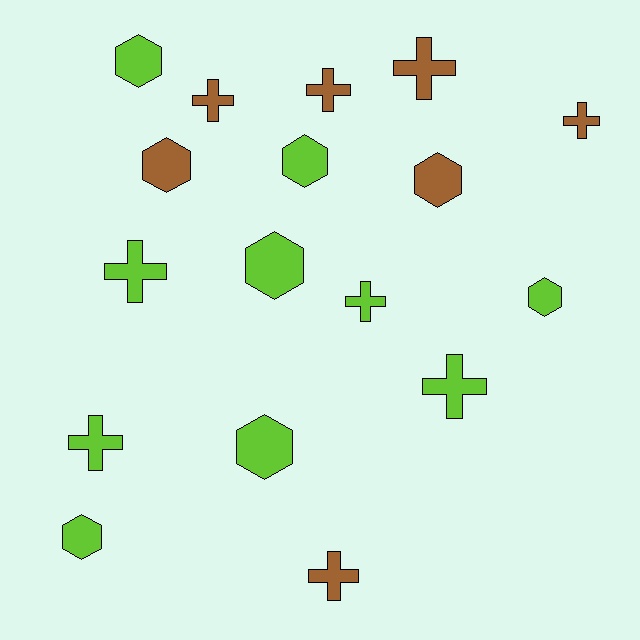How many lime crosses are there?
There are 4 lime crosses.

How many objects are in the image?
There are 17 objects.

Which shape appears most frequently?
Cross, with 9 objects.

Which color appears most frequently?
Lime, with 10 objects.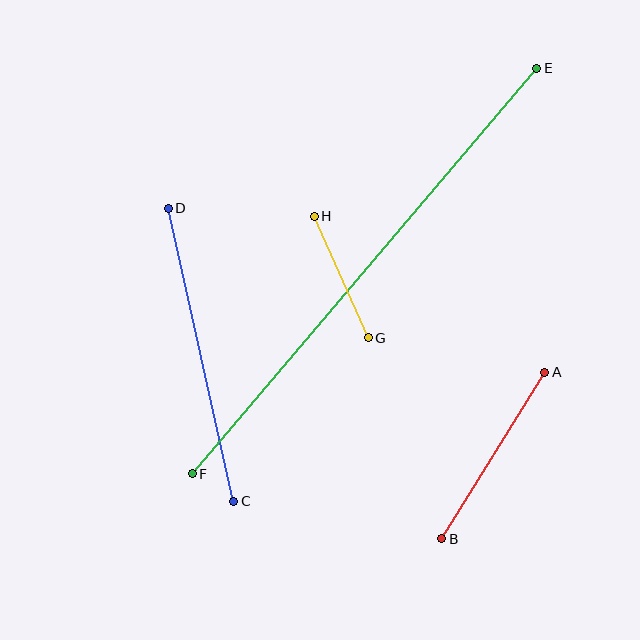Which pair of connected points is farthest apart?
Points E and F are farthest apart.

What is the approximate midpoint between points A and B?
The midpoint is at approximately (493, 456) pixels.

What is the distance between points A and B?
The distance is approximately 196 pixels.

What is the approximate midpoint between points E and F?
The midpoint is at approximately (364, 271) pixels.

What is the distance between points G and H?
The distance is approximately 133 pixels.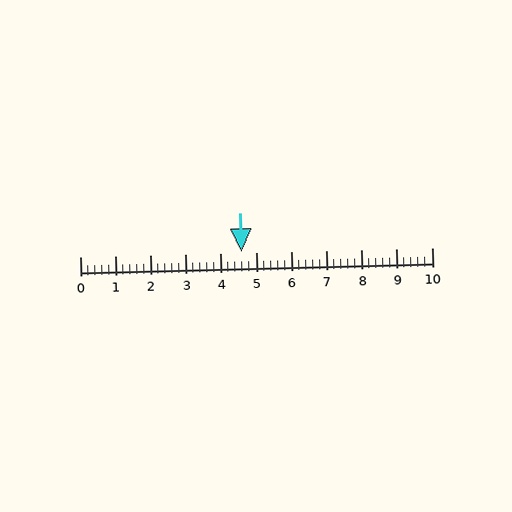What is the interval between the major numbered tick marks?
The major tick marks are spaced 1 units apart.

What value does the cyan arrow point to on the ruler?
The cyan arrow points to approximately 4.6.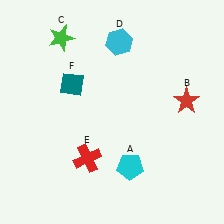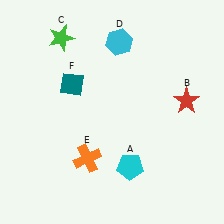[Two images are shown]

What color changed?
The cross (E) changed from red in Image 1 to orange in Image 2.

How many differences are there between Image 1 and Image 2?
There is 1 difference between the two images.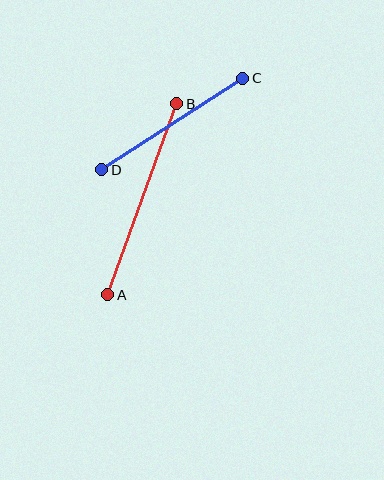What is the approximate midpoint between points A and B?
The midpoint is at approximately (142, 199) pixels.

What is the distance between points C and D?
The distance is approximately 168 pixels.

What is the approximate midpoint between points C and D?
The midpoint is at approximately (172, 124) pixels.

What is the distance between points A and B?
The distance is approximately 203 pixels.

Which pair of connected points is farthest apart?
Points A and B are farthest apart.